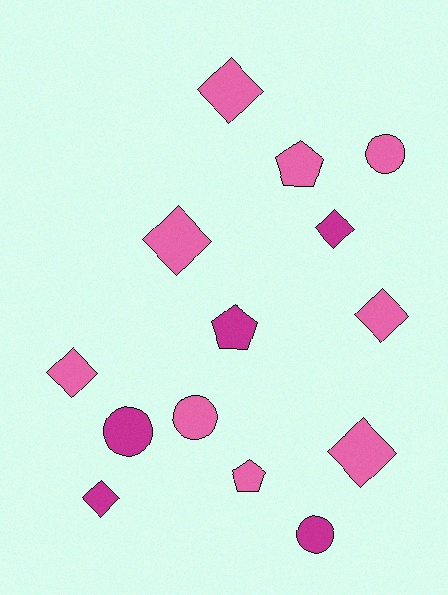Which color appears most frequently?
Pink, with 9 objects.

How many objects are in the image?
There are 14 objects.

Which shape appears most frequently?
Diamond, with 7 objects.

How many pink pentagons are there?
There are 2 pink pentagons.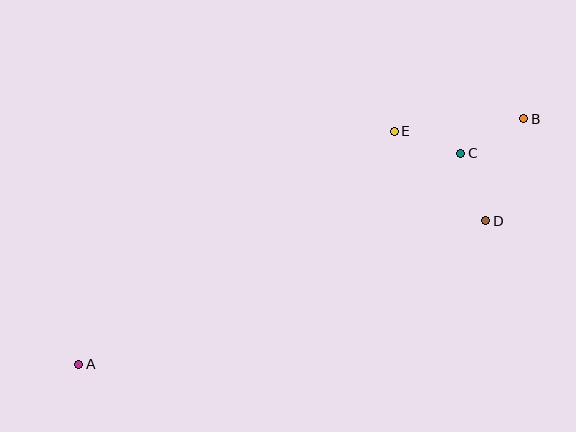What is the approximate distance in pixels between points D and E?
The distance between D and E is approximately 128 pixels.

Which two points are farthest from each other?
Points A and B are farthest from each other.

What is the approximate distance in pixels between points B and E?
The distance between B and E is approximately 130 pixels.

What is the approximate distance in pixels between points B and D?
The distance between B and D is approximately 109 pixels.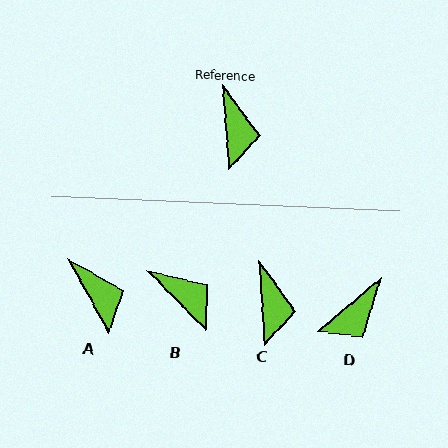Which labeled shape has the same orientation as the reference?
C.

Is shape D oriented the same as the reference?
No, it is off by about 54 degrees.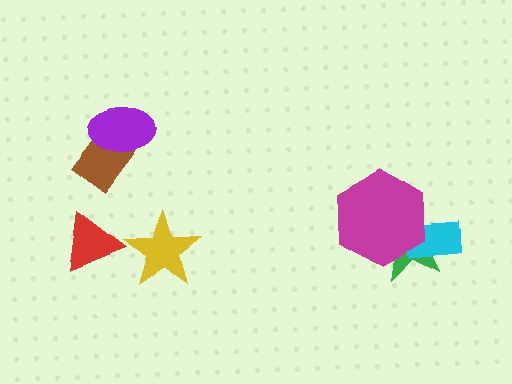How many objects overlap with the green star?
2 objects overlap with the green star.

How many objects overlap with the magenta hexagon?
2 objects overlap with the magenta hexagon.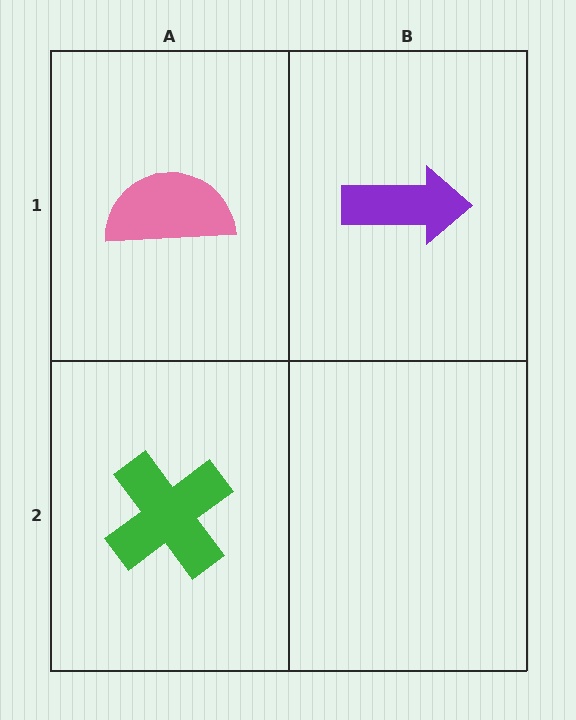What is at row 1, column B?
A purple arrow.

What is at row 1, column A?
A pink semicircle.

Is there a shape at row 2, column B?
No, that cell is empty.